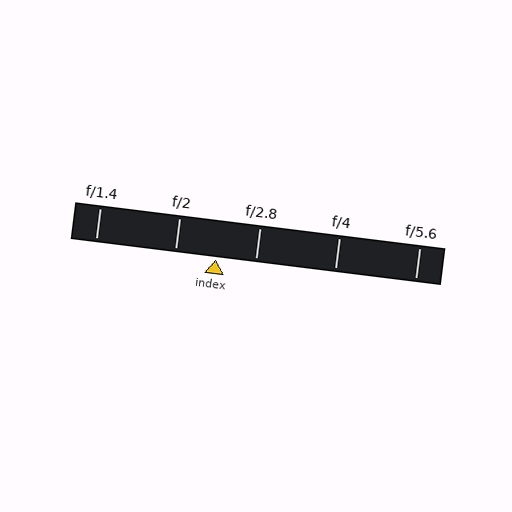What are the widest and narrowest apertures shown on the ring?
The widest aperture shown is f/1.4 and the narrowest is f/5.6.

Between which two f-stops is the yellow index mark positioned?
The index mark is between f/2 and f/2.8.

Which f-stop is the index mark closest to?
The index mark is closest to f/2.8.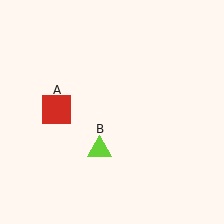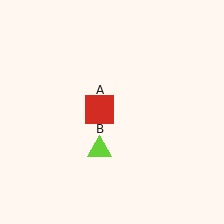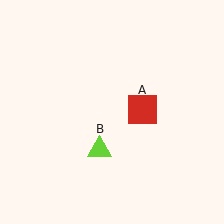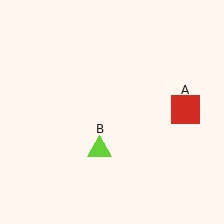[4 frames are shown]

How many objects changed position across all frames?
1 object changed position: red square (object A).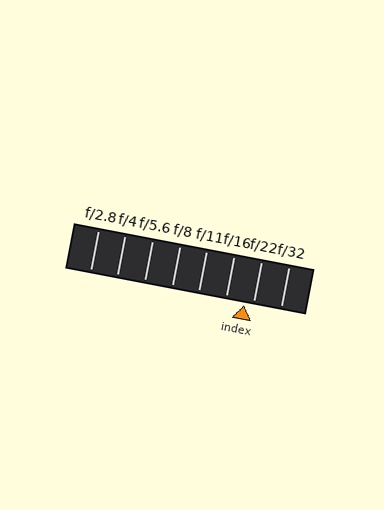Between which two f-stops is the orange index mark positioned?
The index mark is between f/16 and f/22.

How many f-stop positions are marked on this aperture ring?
There are 8 f-stop positions marked.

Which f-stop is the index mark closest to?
The index mark is closest to f/22.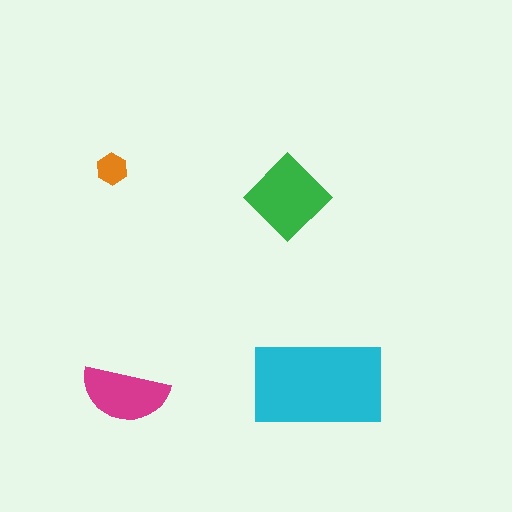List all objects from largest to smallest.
The cyan rectangle, the green diamond, the magenta semicircle, the orange hexagon.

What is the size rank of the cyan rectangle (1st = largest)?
1st.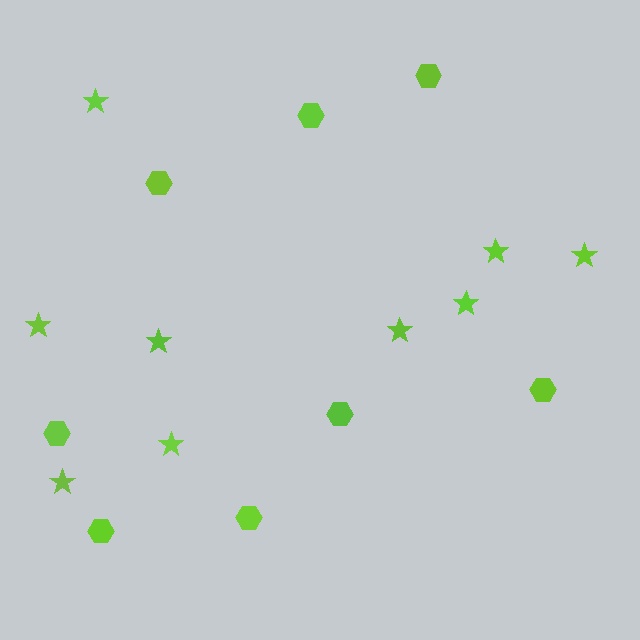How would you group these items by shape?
There are 2 groups: one group of hexagons (8) and one group of stars (9).